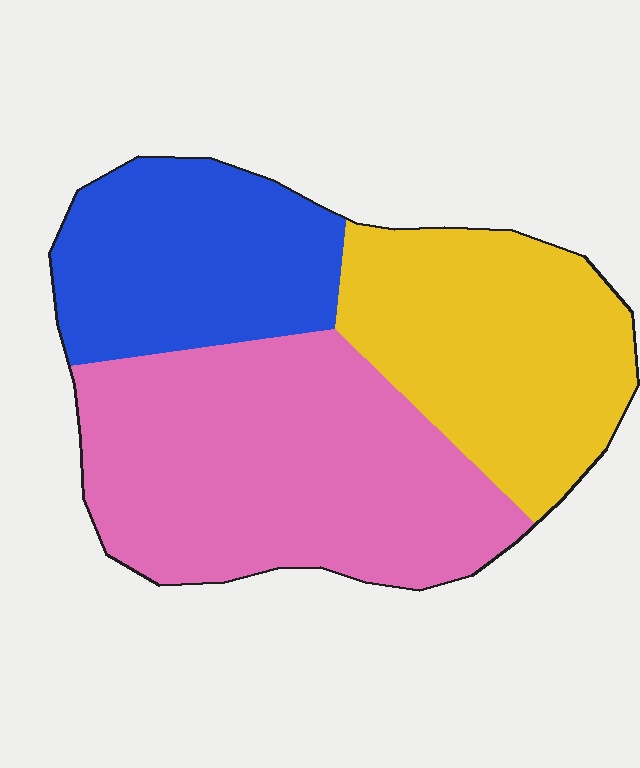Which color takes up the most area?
Pink, at roughly 45%.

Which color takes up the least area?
Blue, at roughly 25%.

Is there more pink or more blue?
Pink.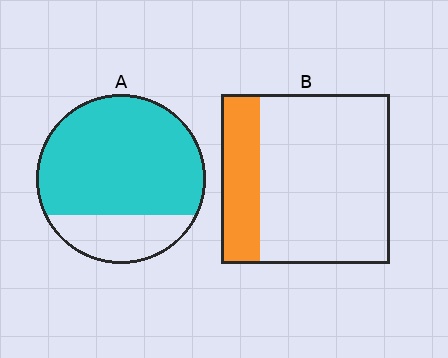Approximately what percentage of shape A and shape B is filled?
A is approximately 75% and B is approximately 25%.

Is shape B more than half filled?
No.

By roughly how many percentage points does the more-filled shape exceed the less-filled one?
By roughly 55 percentage points (A over B).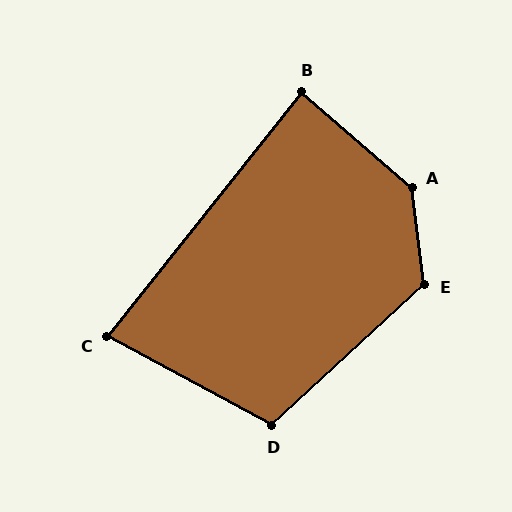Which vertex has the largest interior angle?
A, at approximately 138 degrees.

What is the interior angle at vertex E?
Approximately 126 degrees (obtuse).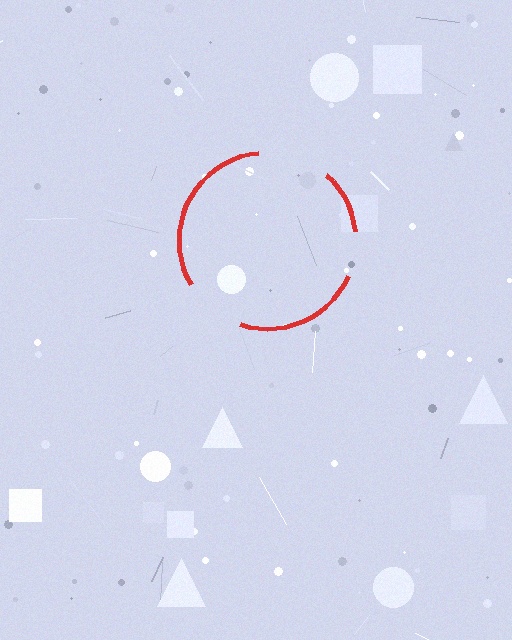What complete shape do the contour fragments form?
The contour fragments form a circle.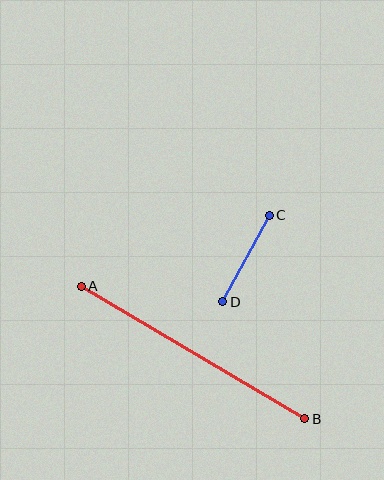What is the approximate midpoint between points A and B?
The midpoint is at approximately (193, 352) pixels.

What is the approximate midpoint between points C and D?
The midpoint is at approximately (246, 258) pixels.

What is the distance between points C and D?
The distance is approximately 98 pixels.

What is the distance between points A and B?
The distance is approximately 260 pixels.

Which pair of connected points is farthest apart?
Points A and B are farthest apart.